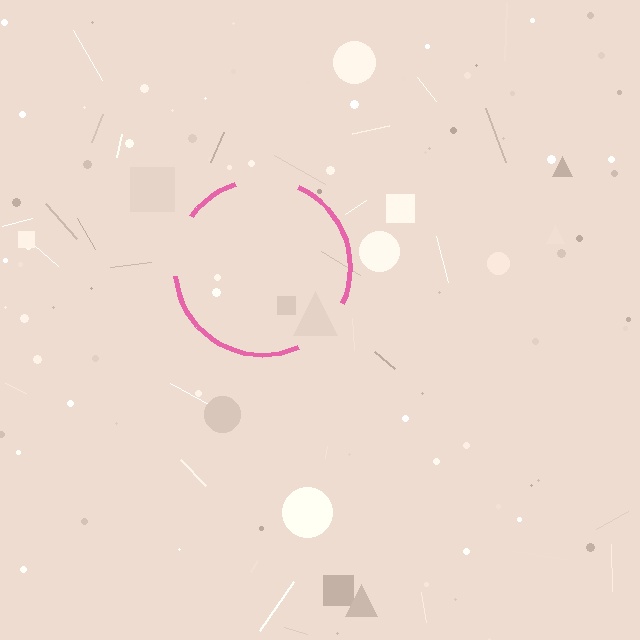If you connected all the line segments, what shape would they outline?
They would outline a circle.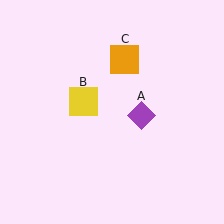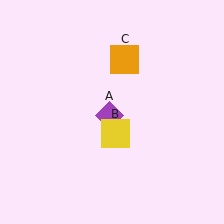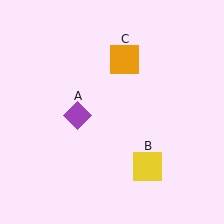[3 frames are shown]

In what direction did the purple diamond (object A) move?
The purple diamond (object A) moved left.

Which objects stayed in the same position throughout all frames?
Orange square (object C) remained stationary.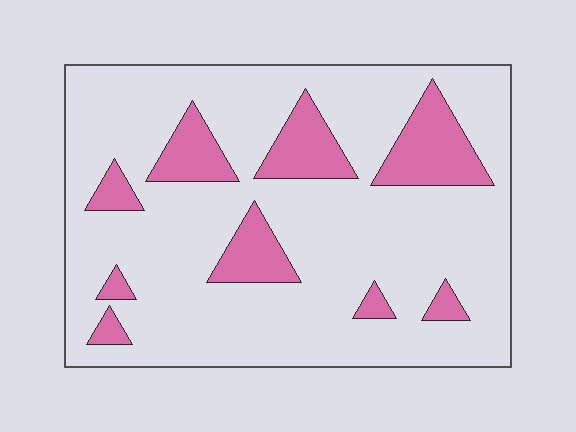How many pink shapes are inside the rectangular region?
9.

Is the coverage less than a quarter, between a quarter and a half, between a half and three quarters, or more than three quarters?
Less than a quarter.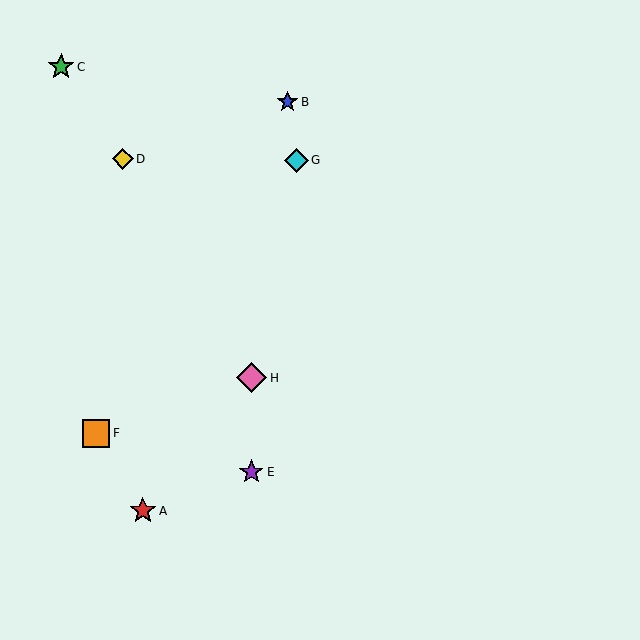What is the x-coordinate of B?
Object B is at x≈288.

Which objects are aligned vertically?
Objects E, H are aligned vertically.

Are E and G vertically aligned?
No, E is at x≈251 and G is at x≈296.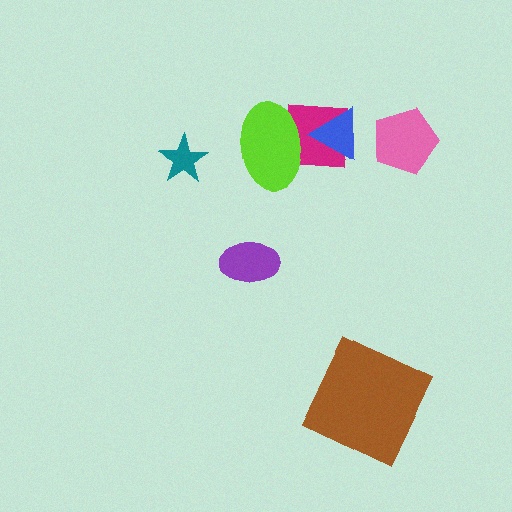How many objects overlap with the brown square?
0 objects overlap with the brown square.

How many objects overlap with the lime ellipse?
2 objects overlap with the lime ellipse.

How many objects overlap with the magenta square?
2 objects overlap with the magenta square.